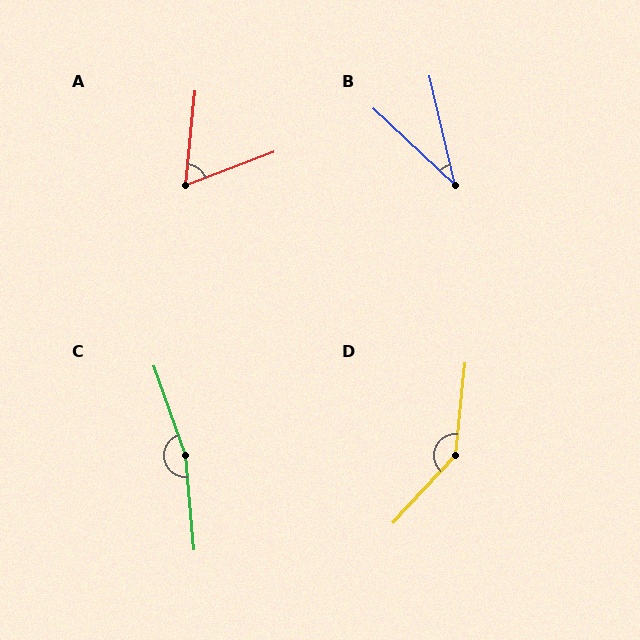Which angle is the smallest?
B, at approximately 34 degrees.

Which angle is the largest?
C, at approximately 166 degrees.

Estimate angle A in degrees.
Approximately 63 degrees.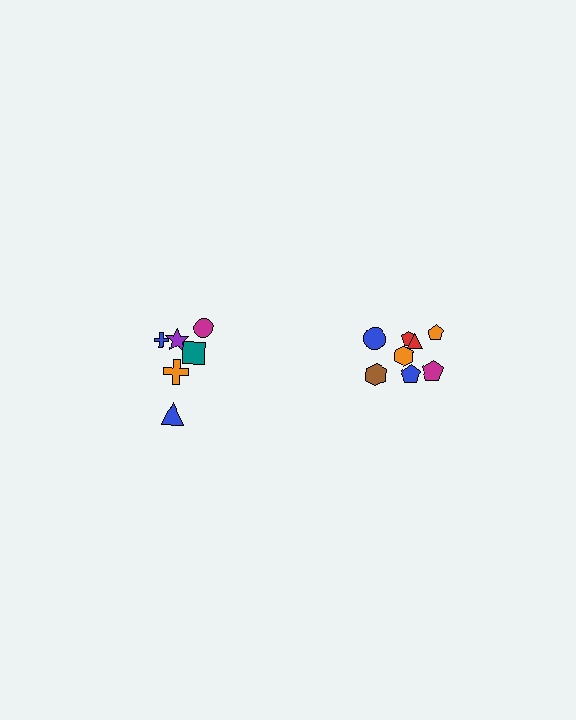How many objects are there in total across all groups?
There are 14 objects.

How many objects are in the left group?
There are 6 objects.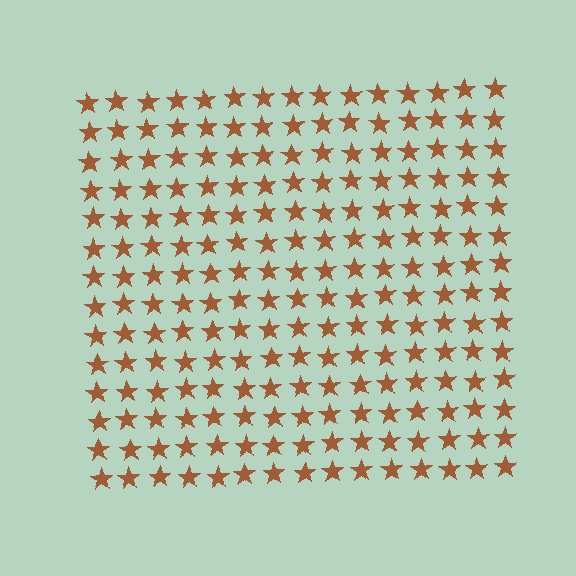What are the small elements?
The small elements are stars.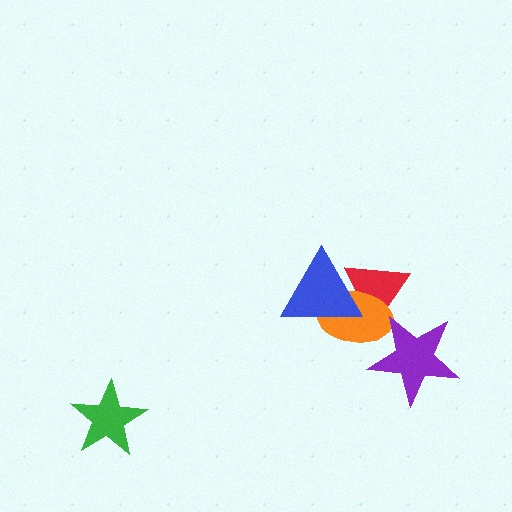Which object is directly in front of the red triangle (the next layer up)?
The orange ellipse is directly in front of the red triangle.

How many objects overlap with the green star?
0 objects overlap with the green star.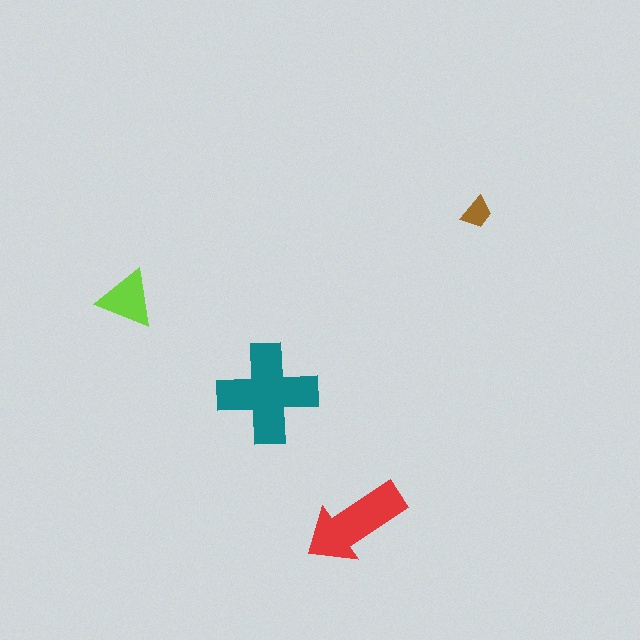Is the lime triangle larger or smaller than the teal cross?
Smaller.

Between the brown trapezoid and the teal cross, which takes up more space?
The teal cross.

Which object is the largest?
The teal cross.